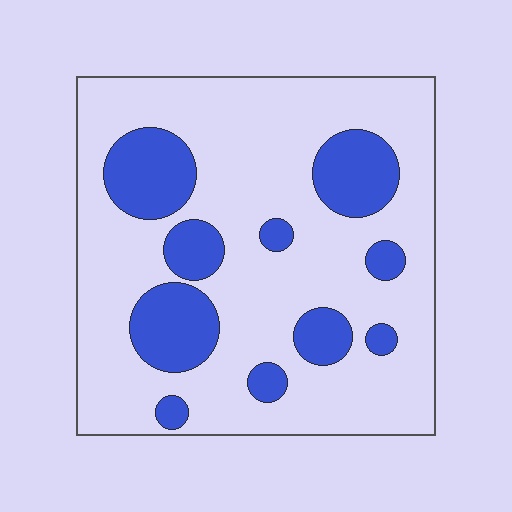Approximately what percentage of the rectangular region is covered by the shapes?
Approximately 25%.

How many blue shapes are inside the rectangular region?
10.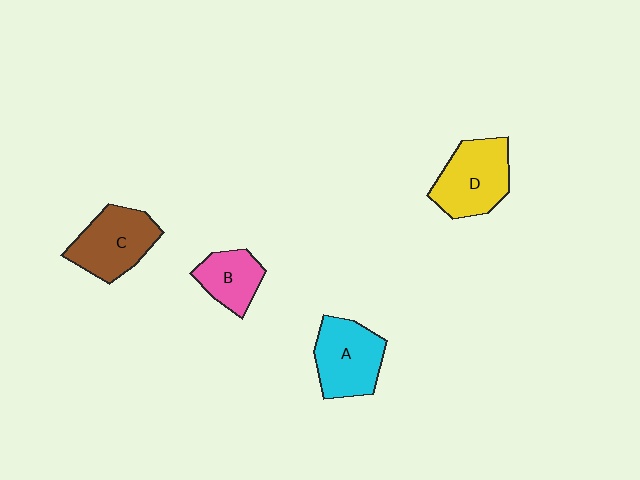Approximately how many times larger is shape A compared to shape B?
Approximately 1.5 times.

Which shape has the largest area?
Shape D (yellow).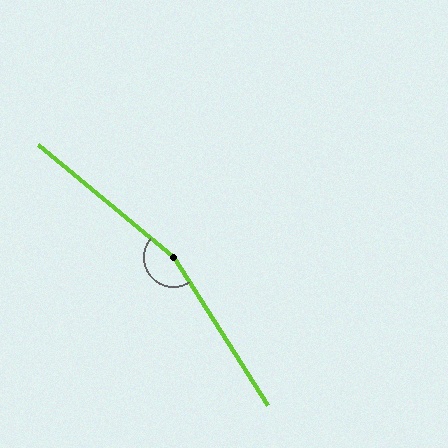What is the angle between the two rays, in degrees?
Approximately 162 degrees.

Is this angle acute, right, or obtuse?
It is obtuse.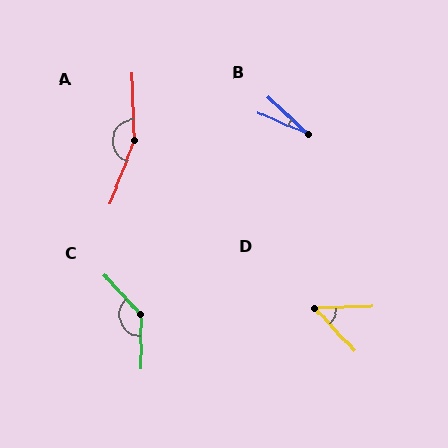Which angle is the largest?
A, at approximately 158 degrees.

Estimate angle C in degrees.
Approximately 138 degrees.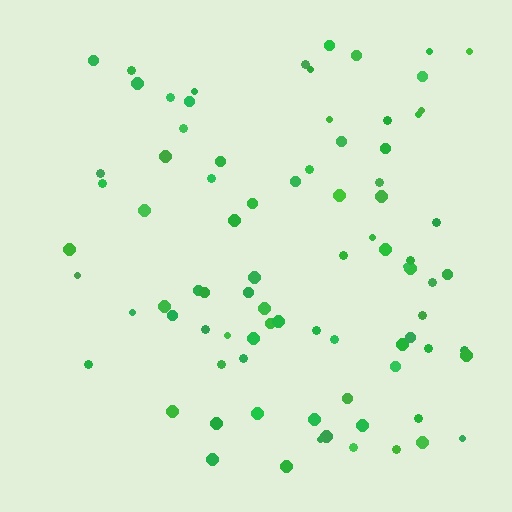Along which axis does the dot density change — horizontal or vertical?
Horizontal.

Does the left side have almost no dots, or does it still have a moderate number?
Still a moderate number, just noticeably fewer than the right.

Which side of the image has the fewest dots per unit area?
The left.